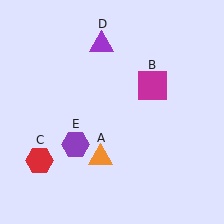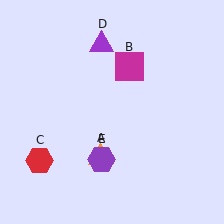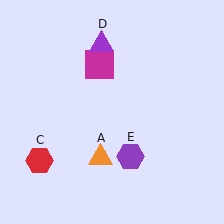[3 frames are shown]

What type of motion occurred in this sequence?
The magenta square (object B), purple hexagon (object E) rotated counterclockwise around the center of the scene.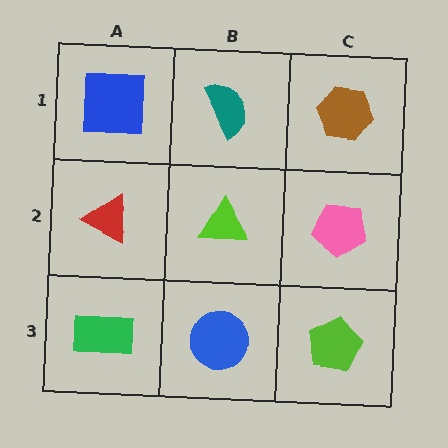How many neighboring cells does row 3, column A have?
2.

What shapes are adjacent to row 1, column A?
A red triangle (row 2, column A), a teal semicircle (row 1, column B).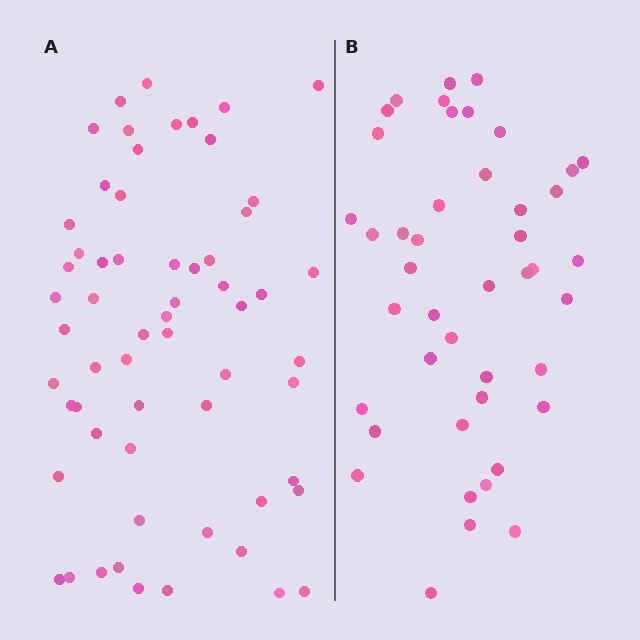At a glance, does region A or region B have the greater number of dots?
Region A (the left region) has more dots.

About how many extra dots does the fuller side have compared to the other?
Region A has approximately 15 more dots than region B.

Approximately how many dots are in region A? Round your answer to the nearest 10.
About 60 dots.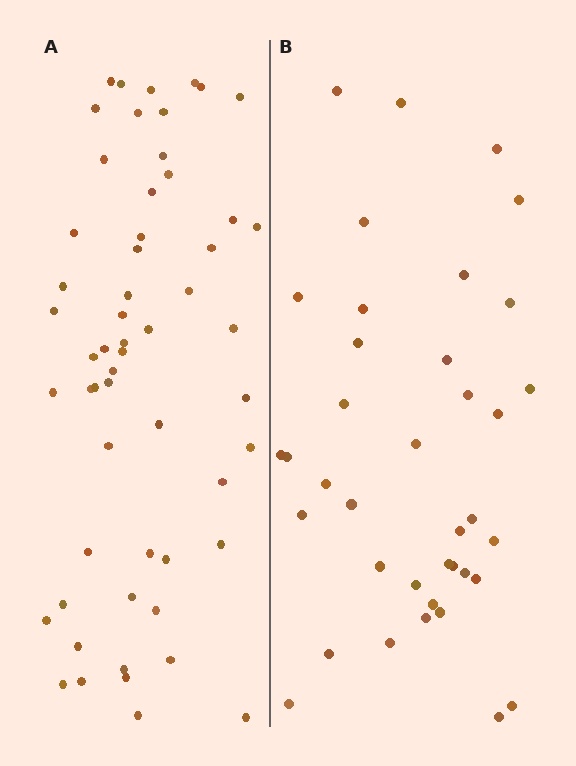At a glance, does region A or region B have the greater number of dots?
Region A (the left region) has more dots.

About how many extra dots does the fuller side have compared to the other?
Region A has approximately 20 more dots than region B.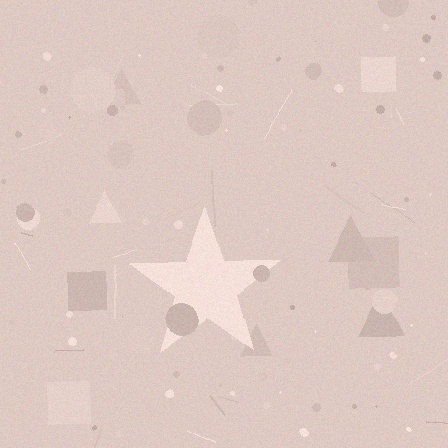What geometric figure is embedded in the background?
A star is embedded in the background.